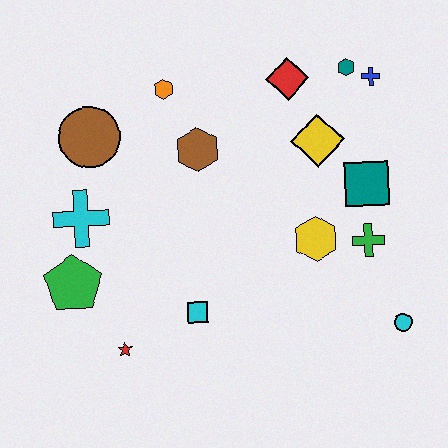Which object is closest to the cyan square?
The red star is closest to the cyan square.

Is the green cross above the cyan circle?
Yes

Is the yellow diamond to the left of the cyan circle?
Yes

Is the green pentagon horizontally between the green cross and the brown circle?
No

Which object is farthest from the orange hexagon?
The cyan circle is farthest from the orange hexagon.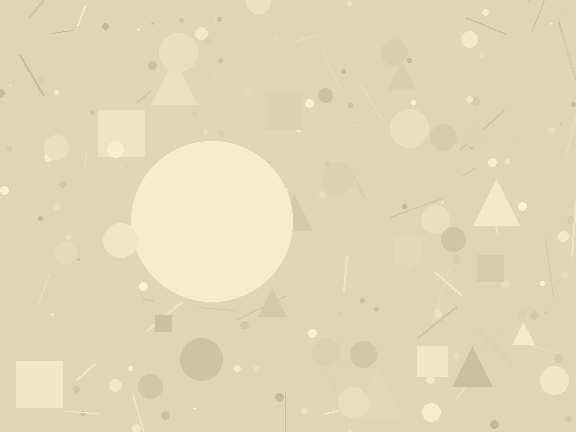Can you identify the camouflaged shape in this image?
The camouflaged shape is a circle.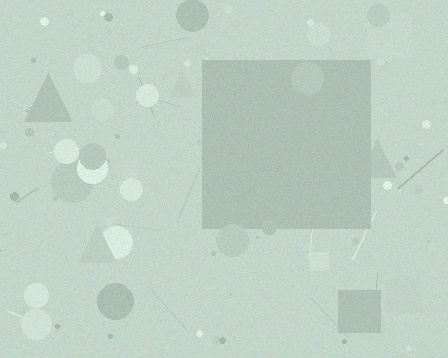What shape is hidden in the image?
A square is hidden in the image.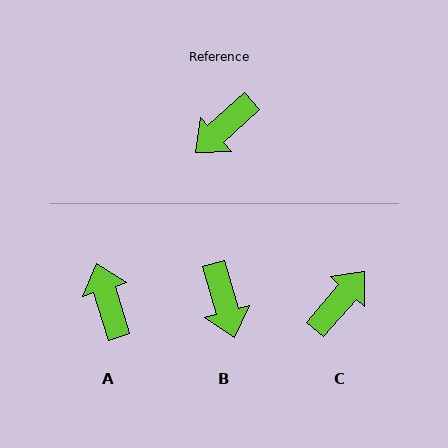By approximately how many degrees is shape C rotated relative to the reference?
Approximately 173 degrees clockwise.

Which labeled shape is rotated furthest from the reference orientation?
C, about 173 degrees away.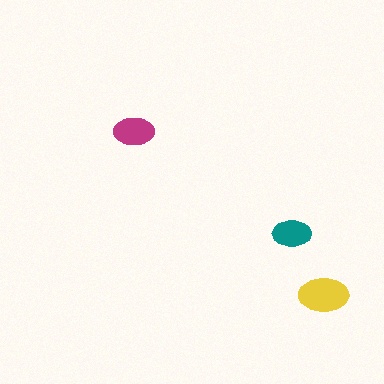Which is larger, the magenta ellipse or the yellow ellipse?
The yellow one.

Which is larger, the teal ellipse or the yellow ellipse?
The yellow one.